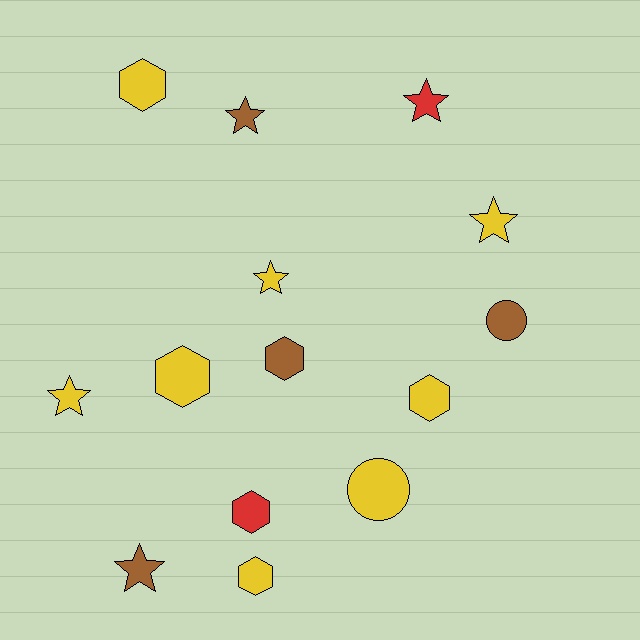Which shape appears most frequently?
Hexagon, with 6 objects.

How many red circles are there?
There are no red circles.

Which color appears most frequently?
Yellow, with 8 objects.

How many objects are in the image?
There are 14 objects.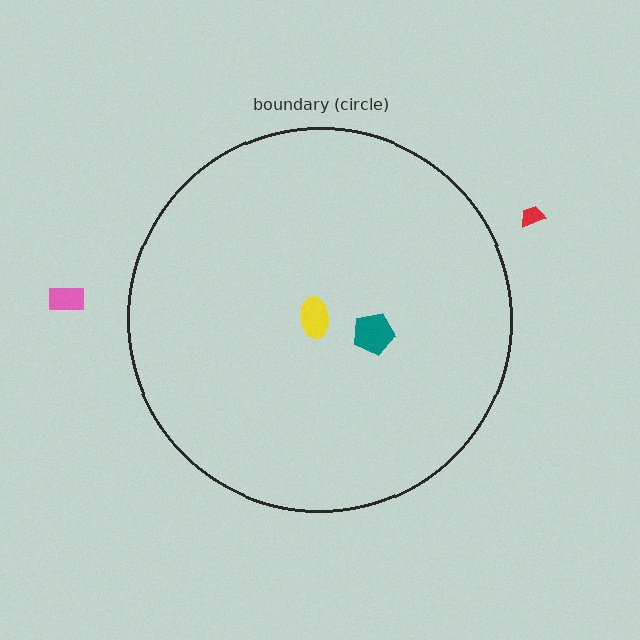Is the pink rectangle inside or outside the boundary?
Outside.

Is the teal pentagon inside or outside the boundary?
Inside.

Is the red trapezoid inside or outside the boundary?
Outside.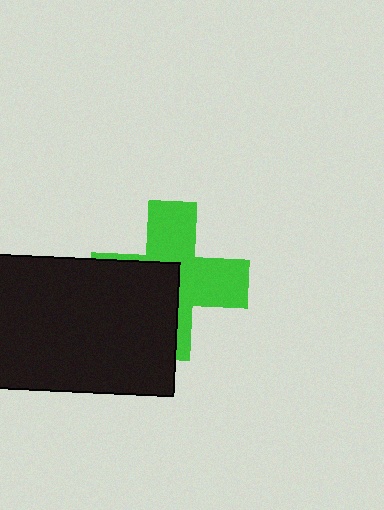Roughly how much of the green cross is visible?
About half of it is visible (roughly 56%).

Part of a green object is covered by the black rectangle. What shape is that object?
It is a cross.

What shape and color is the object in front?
The object in front is a black rectangle.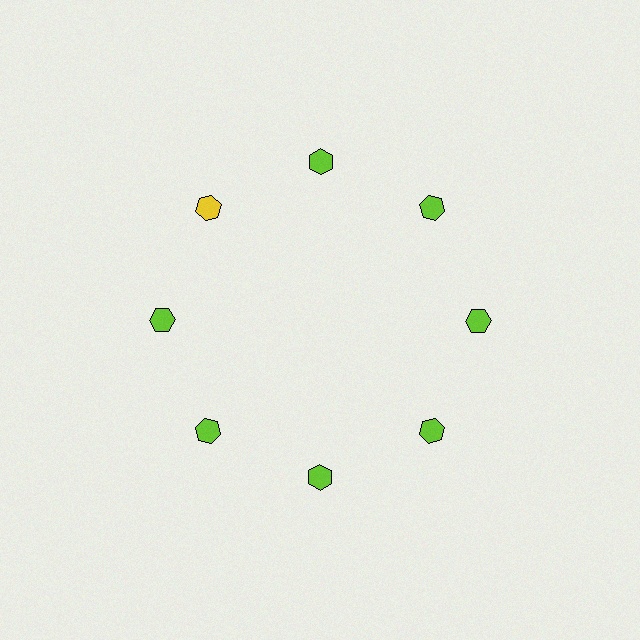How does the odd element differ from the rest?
It has a different color: yellow instead of lime.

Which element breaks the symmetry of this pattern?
The yellow hexagon at roughly the 10 o'clock position breaks the symmetry. All other shapes are lime hexagons.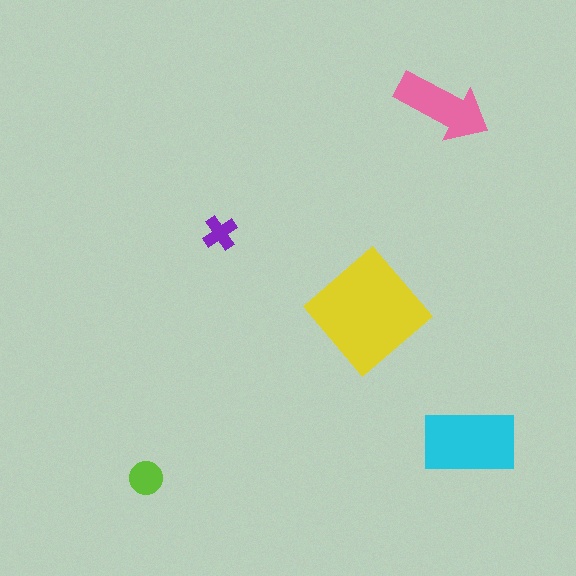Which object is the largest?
The yellow diamond.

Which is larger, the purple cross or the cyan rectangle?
The cyan rectangle.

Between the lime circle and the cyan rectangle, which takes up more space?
The cyan rectangle.